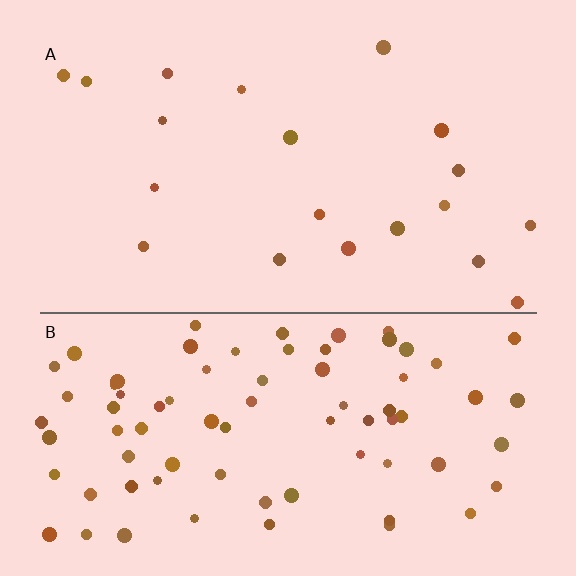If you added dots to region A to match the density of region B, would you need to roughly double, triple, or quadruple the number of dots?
Approximately quadruple.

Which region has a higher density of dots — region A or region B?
B (the bottom).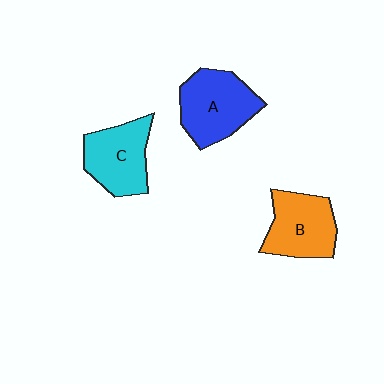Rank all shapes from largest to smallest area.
From largest to smallest: A (blue), C (cyan), B (orange).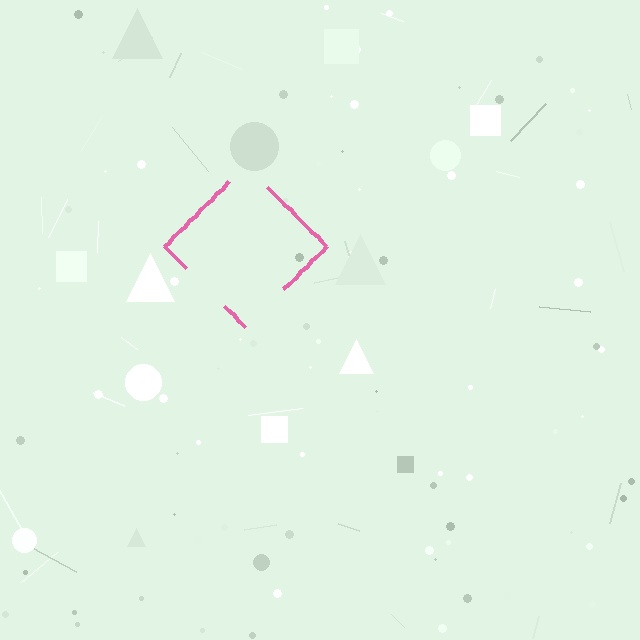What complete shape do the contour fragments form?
The contour fragments form a diamond.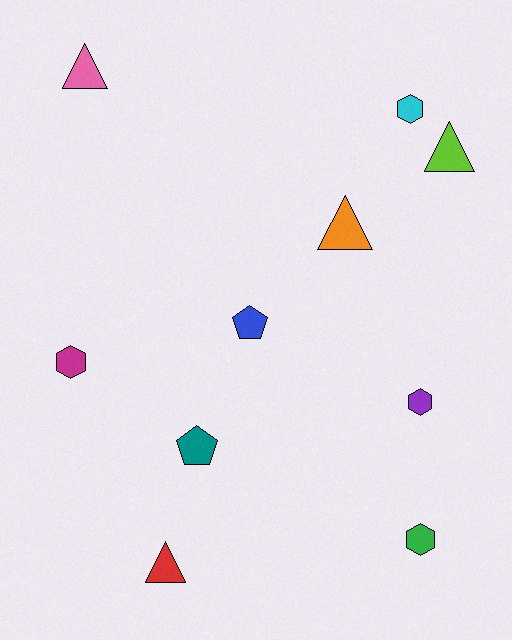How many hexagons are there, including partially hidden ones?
There are 4 hexagons.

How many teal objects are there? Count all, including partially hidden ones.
There is 1 teal object.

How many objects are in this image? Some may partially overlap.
There are 10 objects.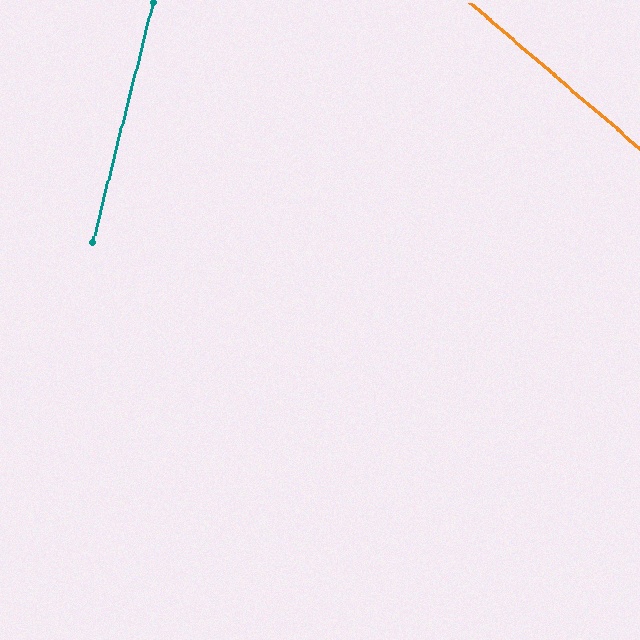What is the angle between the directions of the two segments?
Approximately 63 degrees.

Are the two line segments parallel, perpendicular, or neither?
Neither parallel nor perpendicular — they differ by about 63°.